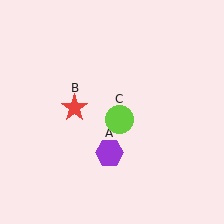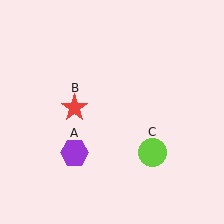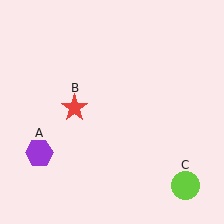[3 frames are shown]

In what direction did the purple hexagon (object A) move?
The purple hexagon (object A) moved left.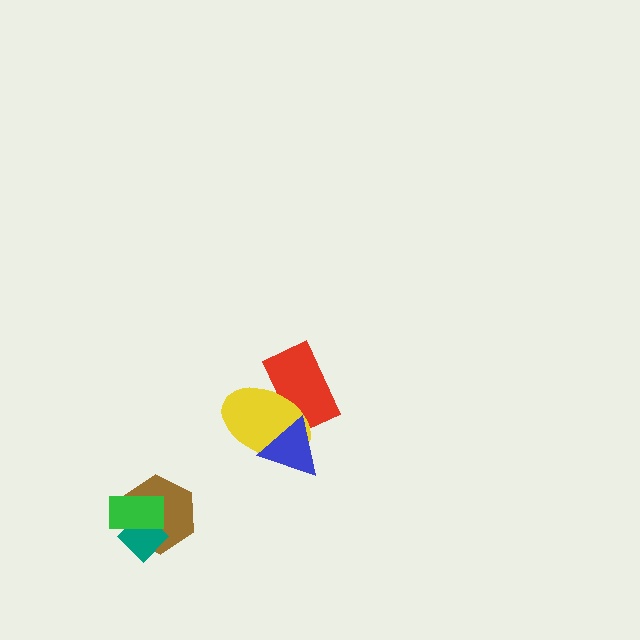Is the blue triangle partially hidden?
No, no other shape covers it.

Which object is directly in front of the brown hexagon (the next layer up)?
The teal diamond is directly in front of the brown hexagon.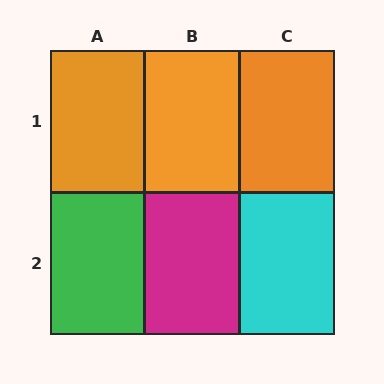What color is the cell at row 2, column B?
Magenta.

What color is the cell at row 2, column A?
Green.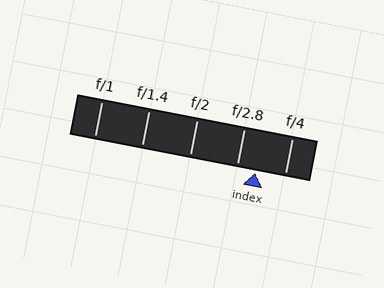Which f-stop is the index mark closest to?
The index mark is closest to f/2.8.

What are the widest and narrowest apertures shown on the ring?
The widest aperture shown is f/1 and the narrowest is f/4.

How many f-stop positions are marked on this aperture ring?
There are 5 f-stop positions marked.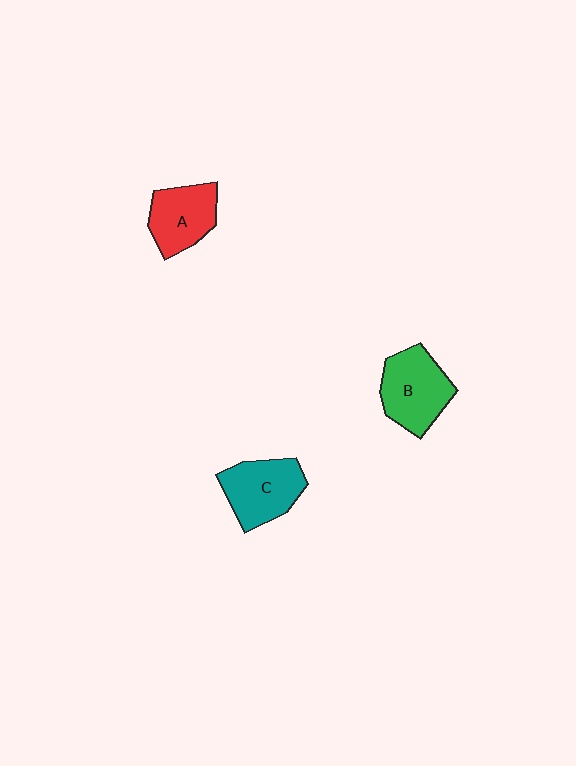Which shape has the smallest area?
Shape A (red).